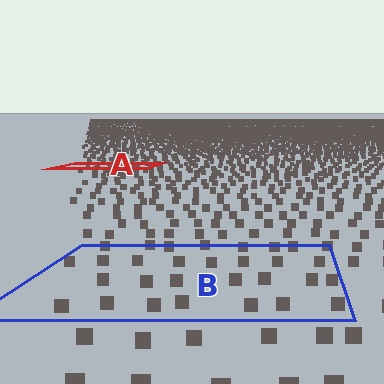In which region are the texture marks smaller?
The texture marks are smaller in region A, because it is farther away.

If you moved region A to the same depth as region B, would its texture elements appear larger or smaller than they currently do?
They would appear larger. At a closer depth, the same texture elements are projected at a bigger on-screen size.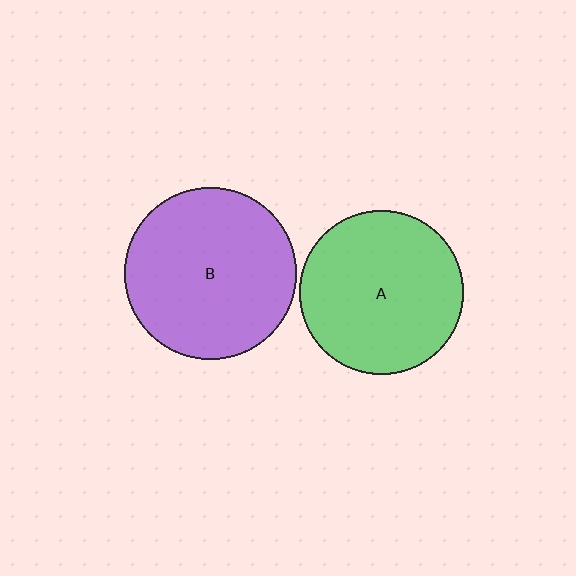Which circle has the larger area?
Circle B (purple).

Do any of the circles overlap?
No, none of the circles overlap.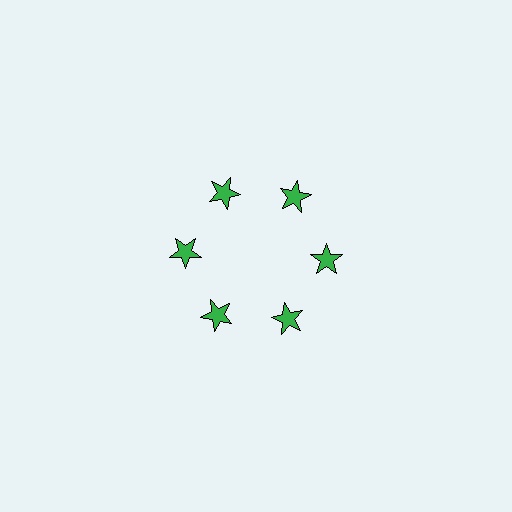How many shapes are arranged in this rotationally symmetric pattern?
There are 6 shapes, arranged in 6 groups of 1.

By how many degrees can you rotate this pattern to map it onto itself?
The pattern maps onto itself every 60 degrees of rotation.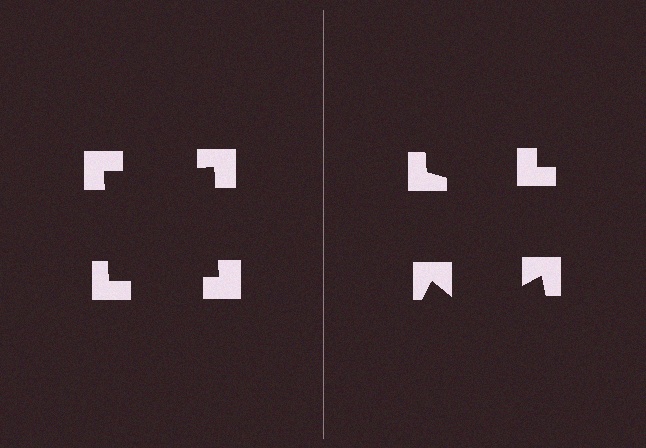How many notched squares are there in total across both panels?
8 — 4 on each side.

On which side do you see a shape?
An illusory square appears on the left side. On the right side the wedge cuts are rotated, so no coherent shape forms.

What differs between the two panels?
The notched squares are positioned identically on both sides; only the wedge orientations differ. On the left they align to a square; on the right they are misaligned.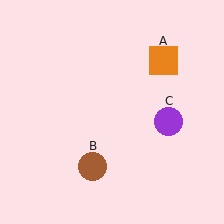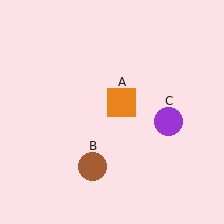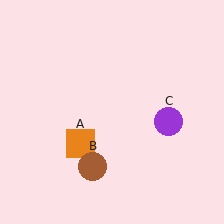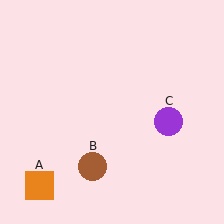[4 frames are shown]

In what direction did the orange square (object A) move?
The orange square (object A) moved down and to the left.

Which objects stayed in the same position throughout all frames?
Brown circle (object B) and purple circle (object C) remained stationary.